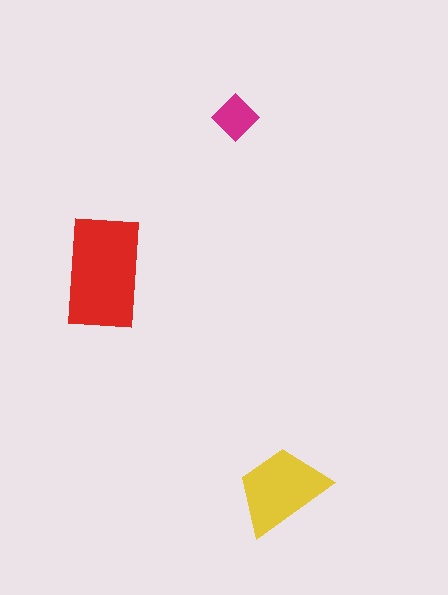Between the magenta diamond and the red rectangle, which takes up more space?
The red rectangle.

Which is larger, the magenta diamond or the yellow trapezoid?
The yellow trapezoid.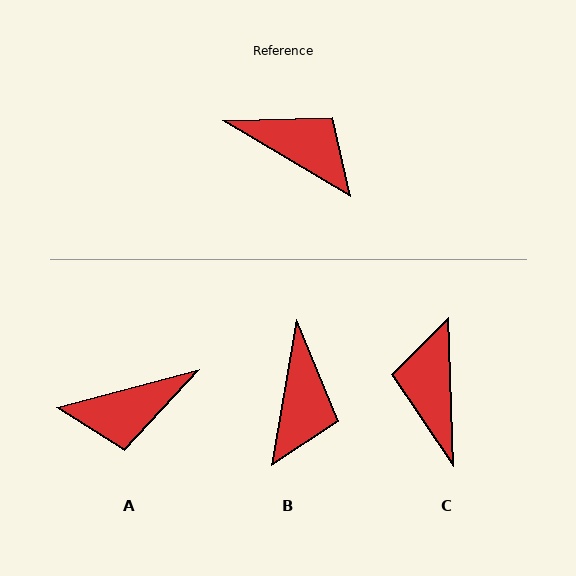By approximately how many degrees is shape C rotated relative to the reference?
Approximately 122 degrees counter-clockwise.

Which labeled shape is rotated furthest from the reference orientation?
A, about 134 degrees away.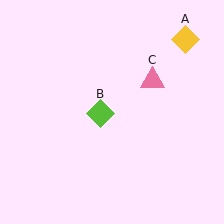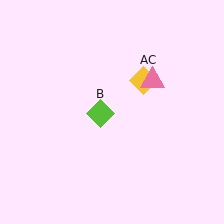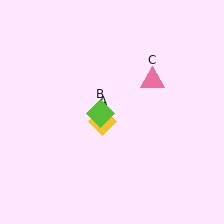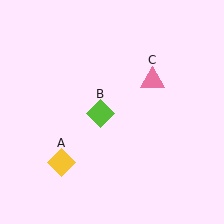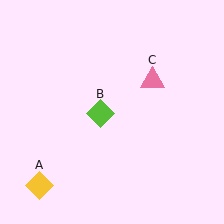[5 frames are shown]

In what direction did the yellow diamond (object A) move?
The yellow diamond (object A) moved down and to the left.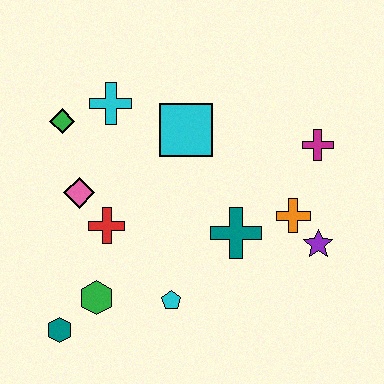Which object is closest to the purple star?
The orange cross is closest to the purple star.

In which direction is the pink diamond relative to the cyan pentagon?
The pink diamond is above the cyan pentagon.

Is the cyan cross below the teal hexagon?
No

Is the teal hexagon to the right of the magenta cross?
No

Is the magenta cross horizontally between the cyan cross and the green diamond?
No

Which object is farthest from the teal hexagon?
The magenta cross is farthest from the teal hexagon.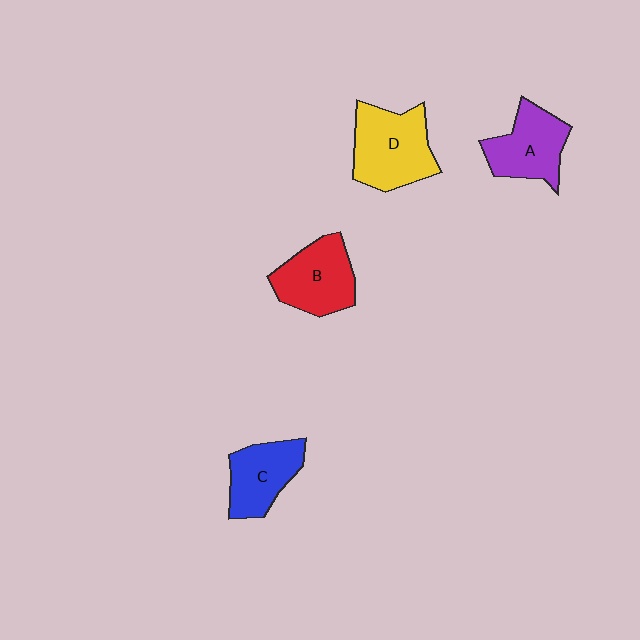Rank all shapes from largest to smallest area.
From largest to smallest: D (yellow), B (red), A (purple), C (blue).